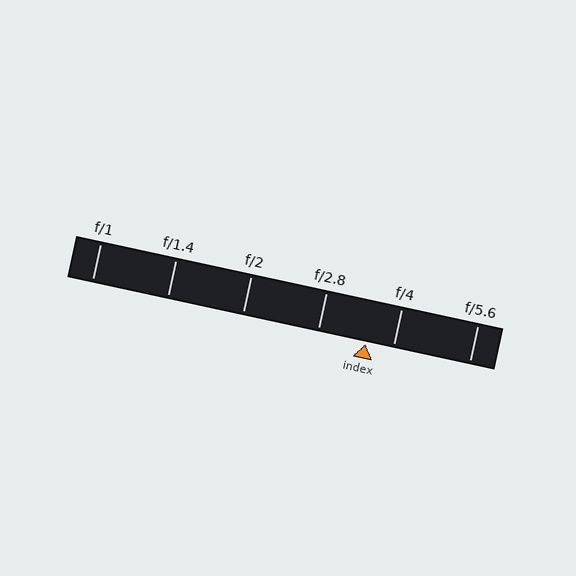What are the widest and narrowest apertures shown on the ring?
The widest aperture shown is f/1 and the narrowest is f/5.6.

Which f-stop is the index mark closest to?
The index mark is closest to f/4.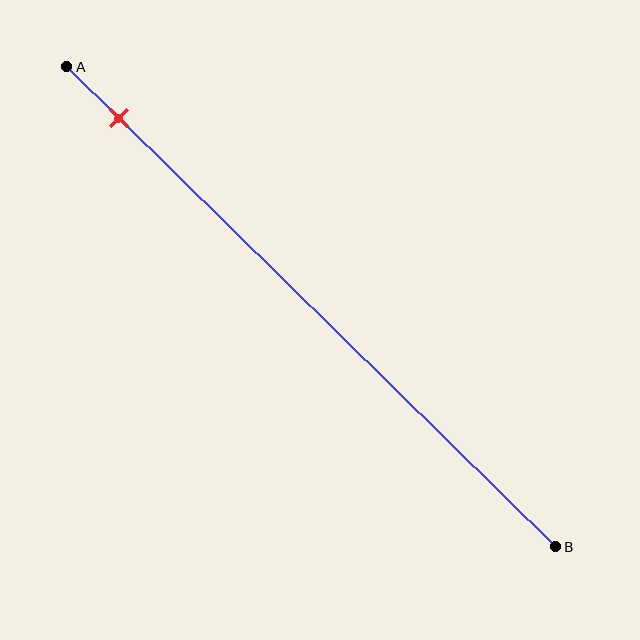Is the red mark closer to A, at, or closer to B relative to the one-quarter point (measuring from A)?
The red mark is closer to point A than the one-quarter point of segment AB.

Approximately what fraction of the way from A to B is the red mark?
The red mark is approximately 10% of the way from A to B.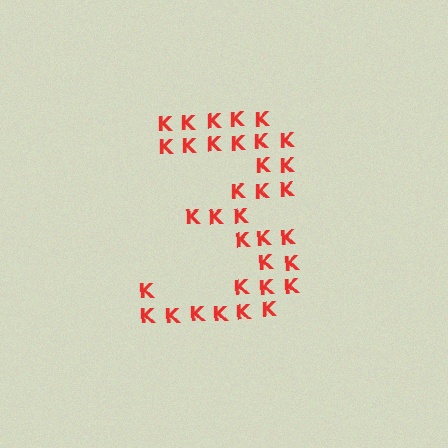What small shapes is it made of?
It is made of small letter K's.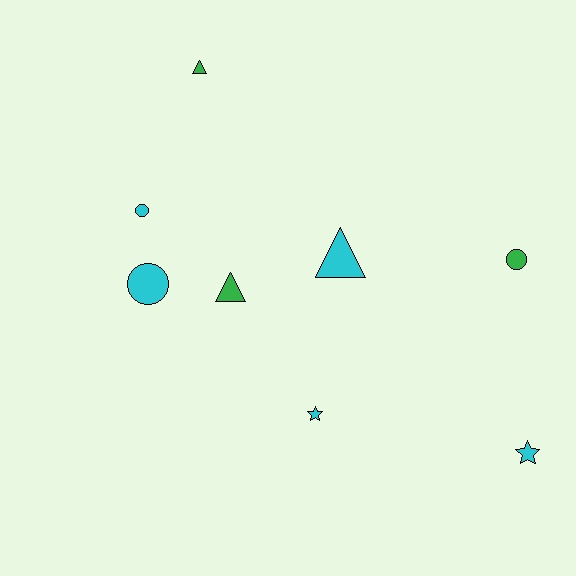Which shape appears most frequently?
Circle, with 3 objects.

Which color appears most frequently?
Cyan, with 5 objects.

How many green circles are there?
There is 1 green circle.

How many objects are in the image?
There are 8 objects.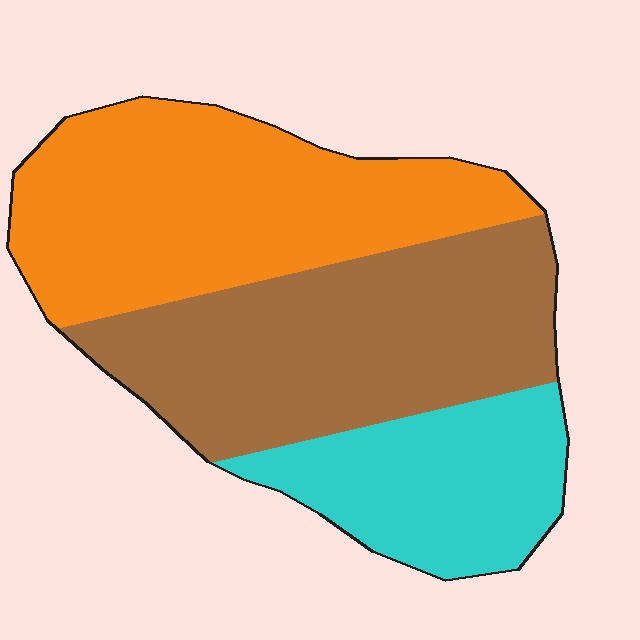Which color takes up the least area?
Cyan, at roughly 20%.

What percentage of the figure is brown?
Brown covers 39% of the figure.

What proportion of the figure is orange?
Orange takes up between a third and a half of the figure.